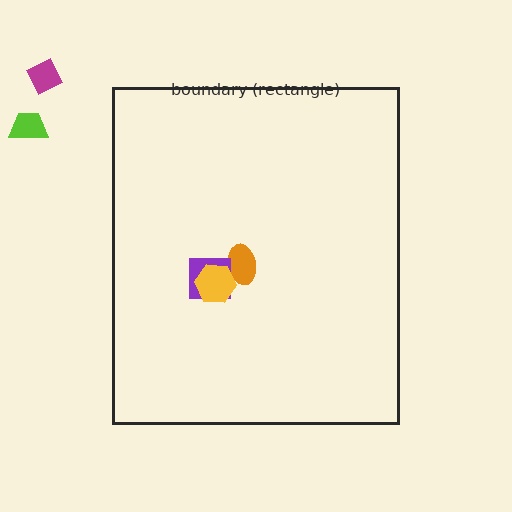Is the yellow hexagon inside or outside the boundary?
Inside.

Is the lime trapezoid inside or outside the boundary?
Outside.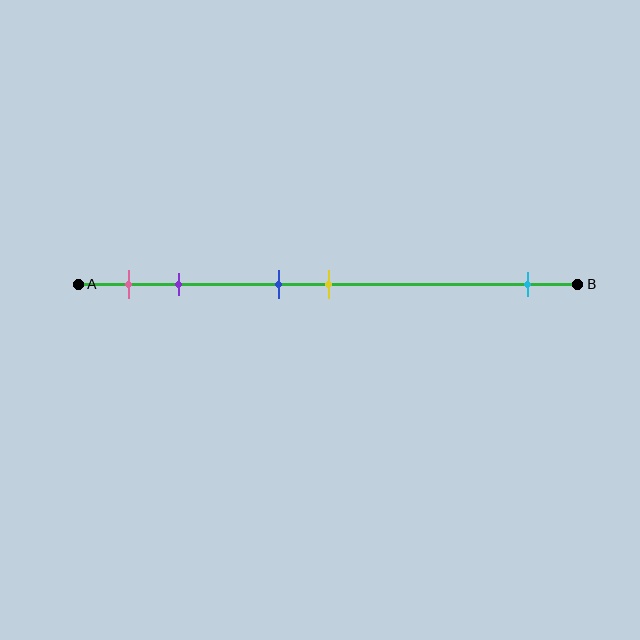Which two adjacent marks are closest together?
The blue and yellow marks are the closest adjacent pair.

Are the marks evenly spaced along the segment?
No, the marks are not evenly spaced.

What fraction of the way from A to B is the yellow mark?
The yellow mark is approximately 50% (0.5) of the way from A to B.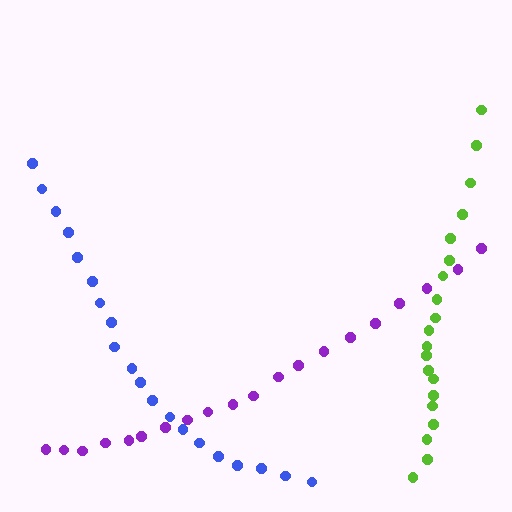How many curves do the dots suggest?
There are 3 distinct paths.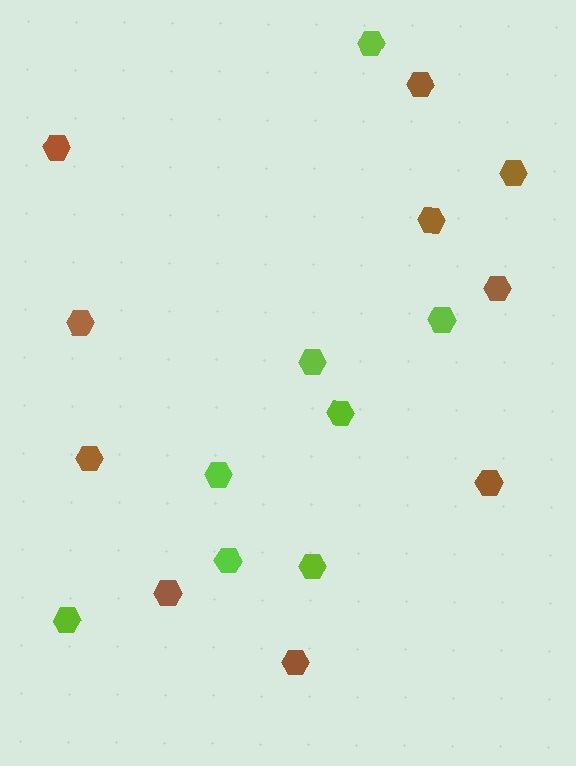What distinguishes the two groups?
There are 2 groups: one group of brown hexagons (10) and one group of lime hexagons (8).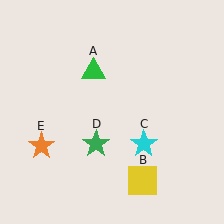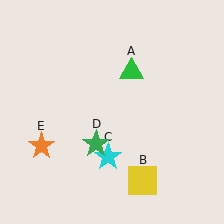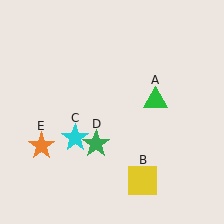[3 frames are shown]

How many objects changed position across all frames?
2 objects changed position: green triangle (object A), cyan star (object C).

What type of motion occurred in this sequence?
The green triangle (object A), cyan star (object C) rotated clockwise around the center of the scene.